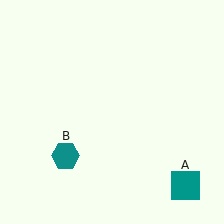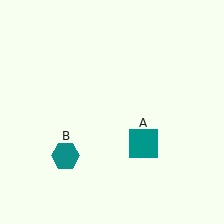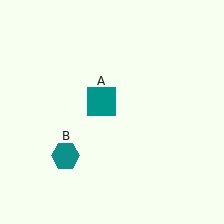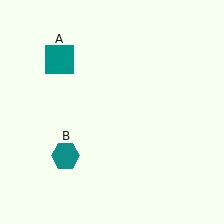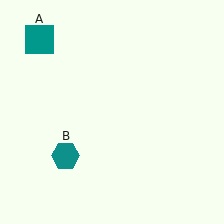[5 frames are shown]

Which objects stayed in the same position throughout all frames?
Teal hexagon (object B) remained stationary.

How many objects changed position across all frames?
1 object changed position: teal square (object A).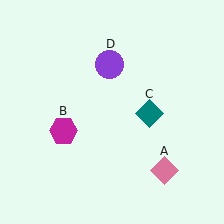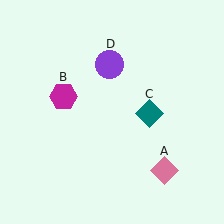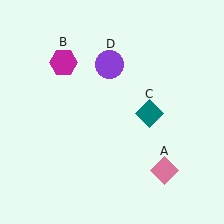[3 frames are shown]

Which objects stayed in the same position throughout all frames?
Pink diamond (object A) and teal diamond (object C) and purple circle (object D) remained stationary.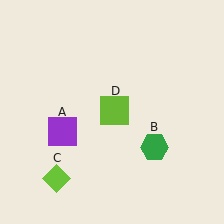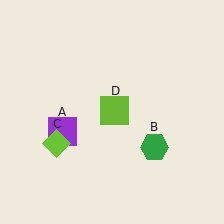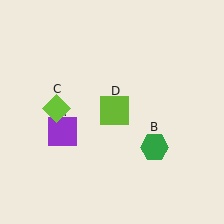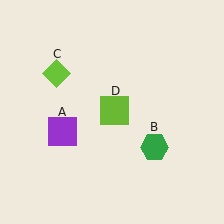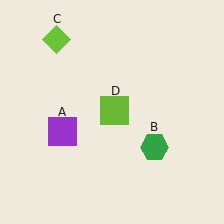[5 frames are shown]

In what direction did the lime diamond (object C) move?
The lime diamond (object C) moved up.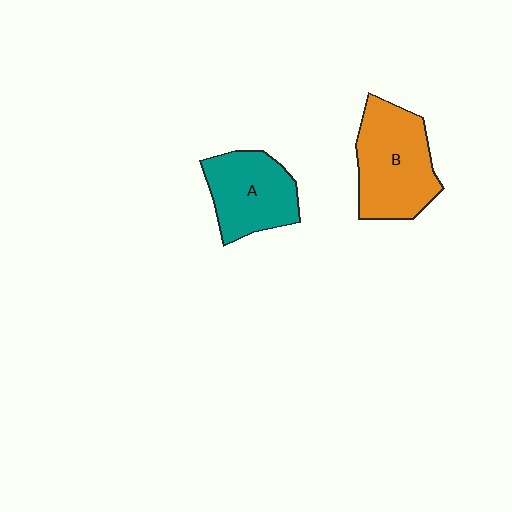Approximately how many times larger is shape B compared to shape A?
Approximately 1.2 times.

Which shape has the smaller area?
Shape A (teal).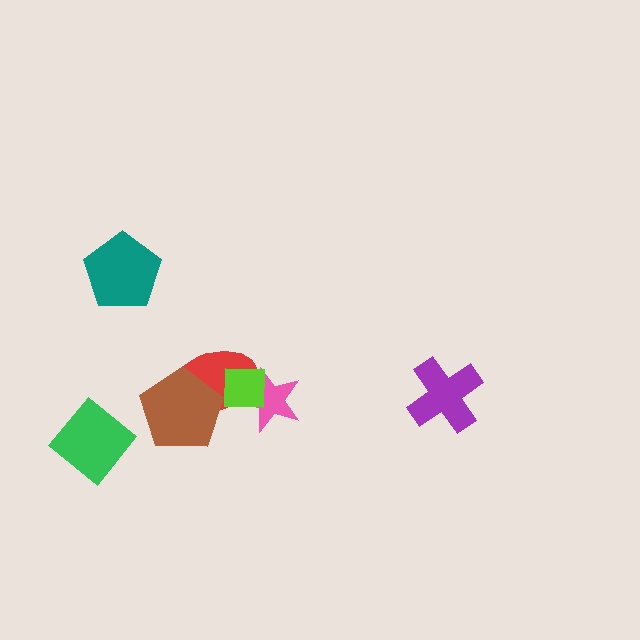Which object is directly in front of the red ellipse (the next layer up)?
The brown pentagon is directly in front of the red ellipse.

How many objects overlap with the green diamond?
0 objects overlap with the green diamond.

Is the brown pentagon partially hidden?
No, no other shape covers it.